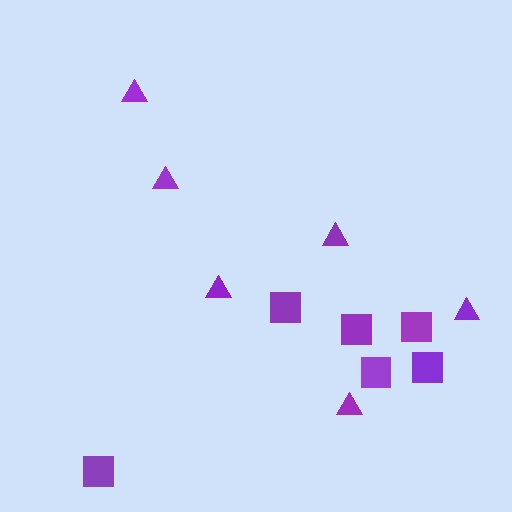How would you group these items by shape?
There are 2 groups: one group of squares (6) and one group of triangles (6).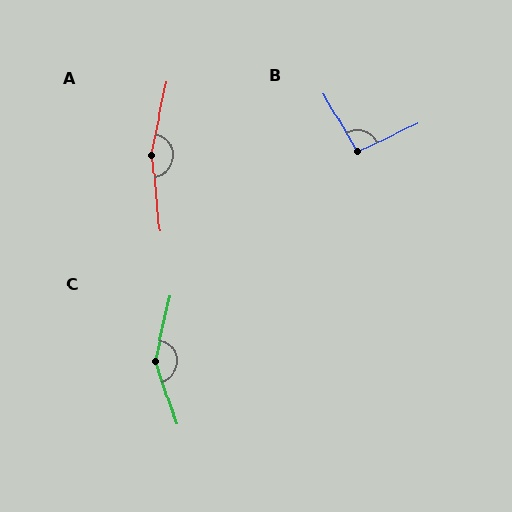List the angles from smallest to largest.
B (95°), C (149°), A (162°).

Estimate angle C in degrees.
Approximately 149 degrees.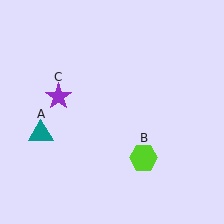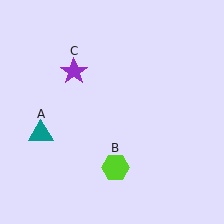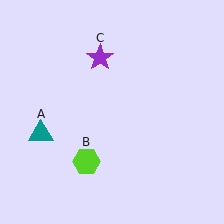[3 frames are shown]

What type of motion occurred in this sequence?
The lime hexagon (object B), purple star (object C) rotated clockwise around the center of the scene.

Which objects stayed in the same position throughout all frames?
Teal triangle (object A) remained stationary.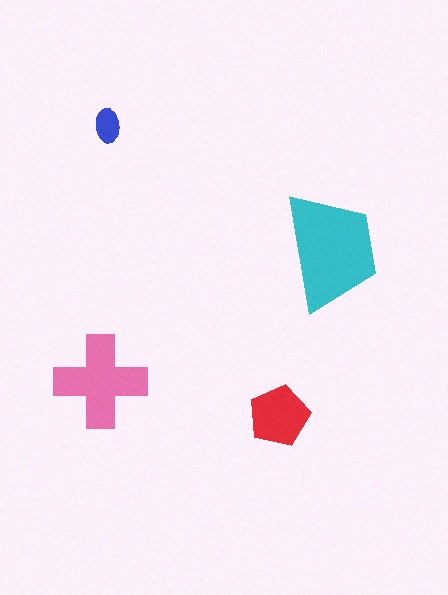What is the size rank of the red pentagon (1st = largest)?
3rd.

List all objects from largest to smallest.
The cyan trapezoid, the pink cross, the red pentagon, the blue ellipse.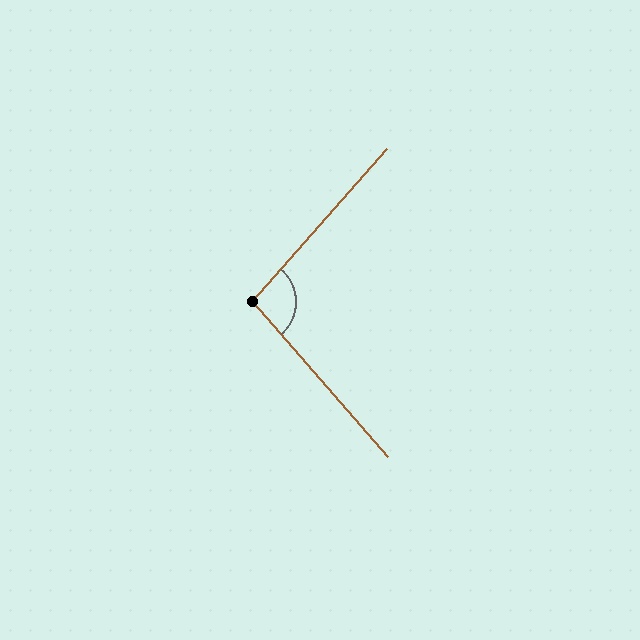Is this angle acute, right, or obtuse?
It is obtuse.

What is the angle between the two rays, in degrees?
Approximately 98 degrees.